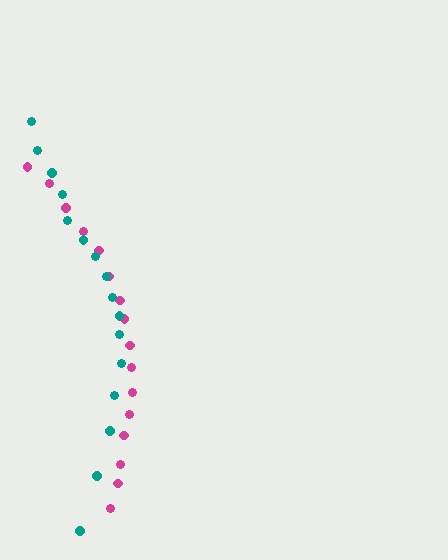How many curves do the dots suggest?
There are 2 distinct paths.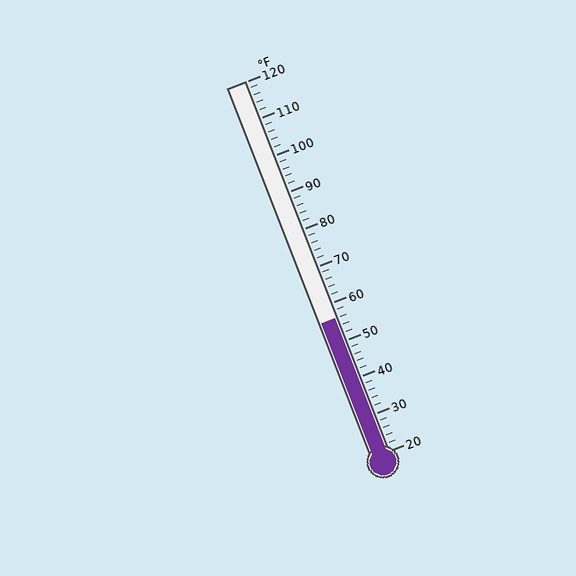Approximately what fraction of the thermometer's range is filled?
The thermometer is filled to approximately 35% of its range.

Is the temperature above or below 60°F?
The temperature is below 60°F.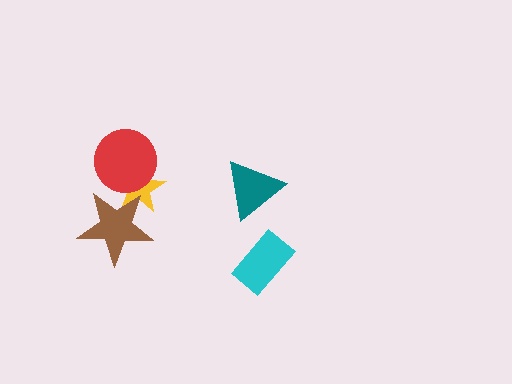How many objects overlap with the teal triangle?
0 objects overlap with the teal triangle.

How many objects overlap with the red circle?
1 object overlaps with the red circle.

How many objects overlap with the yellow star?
2 objects overlap with the yellow star.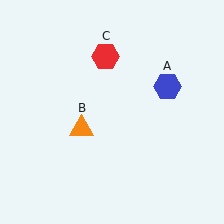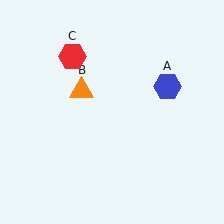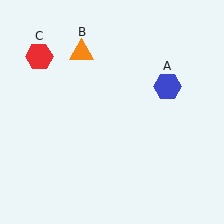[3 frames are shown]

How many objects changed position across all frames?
2 objects changed position: orange triangle (object B), red hexagon (object C).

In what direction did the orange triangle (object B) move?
The orange triangle (object B) moved up.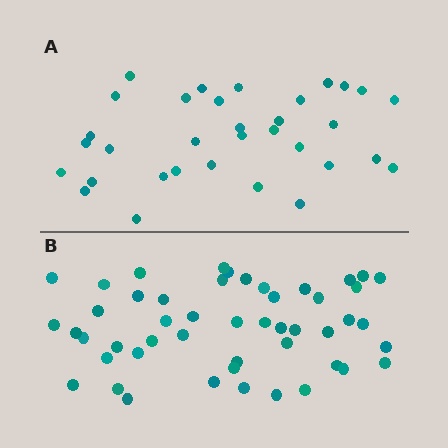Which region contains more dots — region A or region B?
Region B (the bottom region) has more dots.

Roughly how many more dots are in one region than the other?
Region B has approximately 15 more dots than region A.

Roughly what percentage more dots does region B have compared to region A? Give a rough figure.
About 50% more.